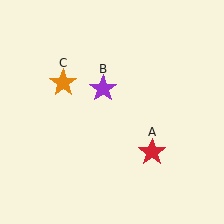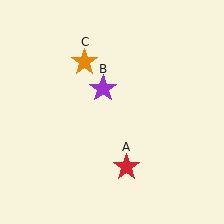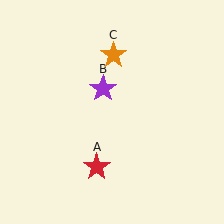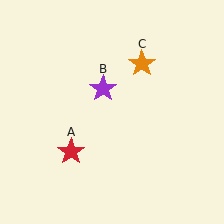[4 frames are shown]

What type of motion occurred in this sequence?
The red star (object A), orange star (object C) rotated clockwise around the center of the scene.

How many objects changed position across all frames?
2 objects changed position: red star (object A), orange star (object C).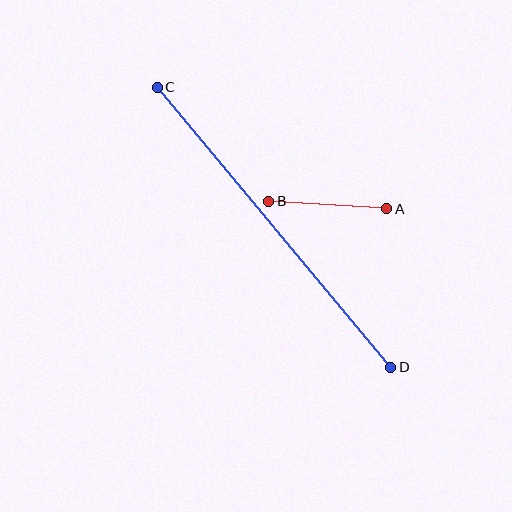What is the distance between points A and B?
The distance is approximately 119 pixels.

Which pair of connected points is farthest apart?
Points C and D are farthest apart.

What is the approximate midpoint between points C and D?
The midpoint is at approximately (274, 227) pixels.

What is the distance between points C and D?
The distance is approximately 365 pixels.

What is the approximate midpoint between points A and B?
The midpoint is at approximately (328, 205) pixels.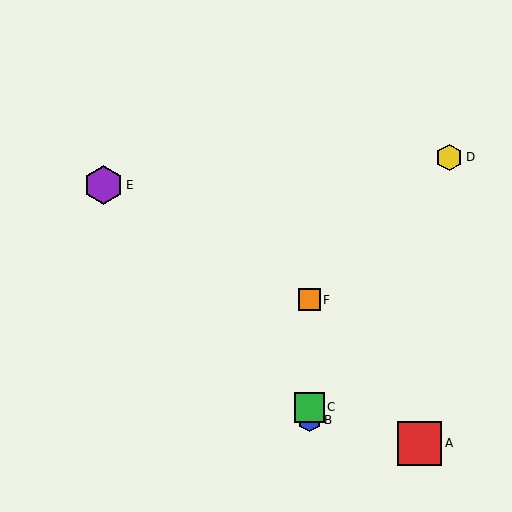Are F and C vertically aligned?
Yes, both are at x≈309.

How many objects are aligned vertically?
3 objects (B, C, F) are aligned vertically.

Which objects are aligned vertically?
Objects B, C, F are aligned vertically.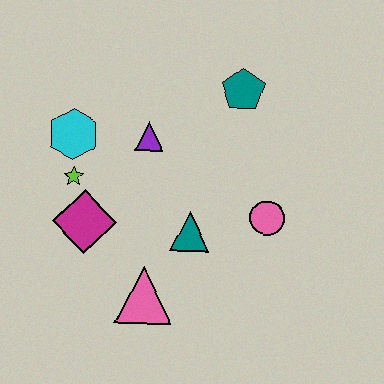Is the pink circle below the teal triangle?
No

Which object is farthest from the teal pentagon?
The pink triangle is farthest from the teal pentagon.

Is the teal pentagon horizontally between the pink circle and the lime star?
Yes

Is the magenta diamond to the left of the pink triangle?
Yes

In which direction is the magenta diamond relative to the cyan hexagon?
The magenta diamond is below the cyan hexagon.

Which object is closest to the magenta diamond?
The lime star is closest to the magenta diamond.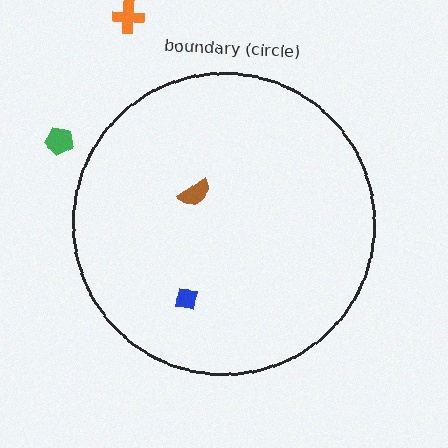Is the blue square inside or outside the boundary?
Inside.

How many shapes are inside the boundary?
2 inside, 2 outside.